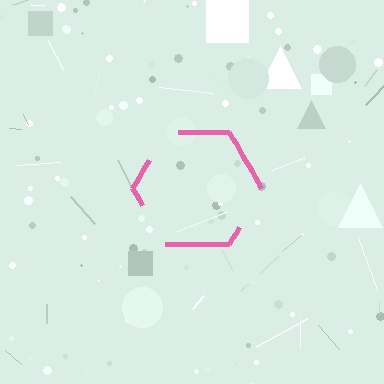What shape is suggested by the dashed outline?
The dashed outline suggests a hexagon.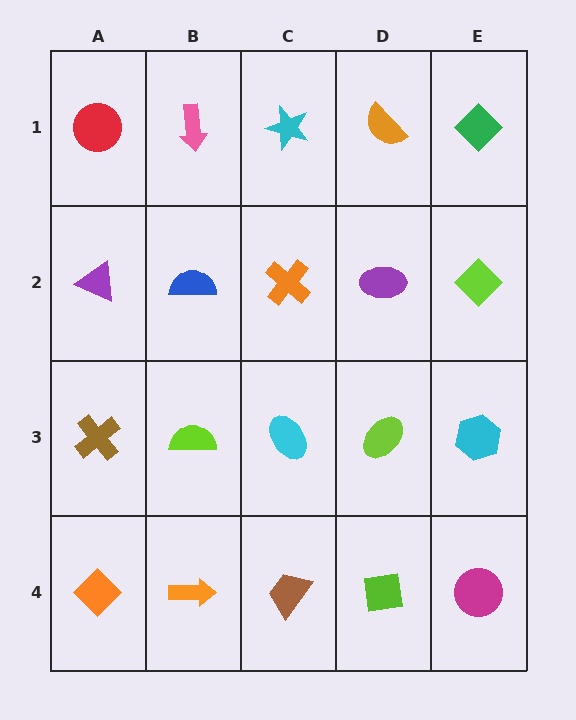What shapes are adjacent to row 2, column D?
An orange semicircle (row 1, column D), a lime ellipse (row 3, column D), an orange cross (row 2, column C), a lime diamond (row 2, column E).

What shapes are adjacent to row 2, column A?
A red circle (row 1, column A), a brown cross (row 3, column A), a blue semicircle (row 2, column B).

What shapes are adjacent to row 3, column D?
A purple ellipse (row 2, column D), a lime square (row 4, column D), a cyan ellipse (row 3, column C), a cyan hexagon (row 3, column E).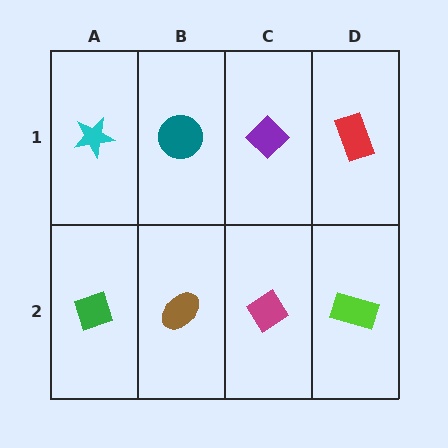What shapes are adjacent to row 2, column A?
A cyan star (row 1, column A), a brown ellipse (row 2, column B).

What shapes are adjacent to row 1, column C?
A magenta diamond (row 2, column C), a teal circle (row 1, column B), a red rectangle (row 1, column D).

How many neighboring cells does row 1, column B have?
3.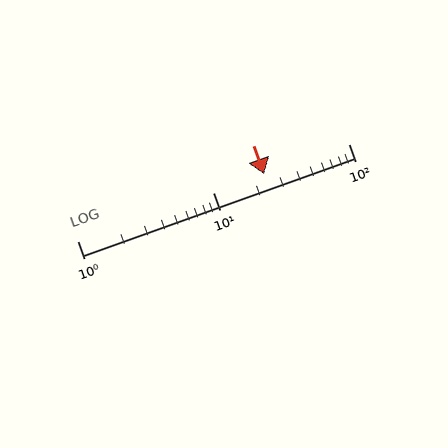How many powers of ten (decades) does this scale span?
The scale spans 2 decades, from 1 to 100.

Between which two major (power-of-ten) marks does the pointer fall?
The pointer is between 10 and 100.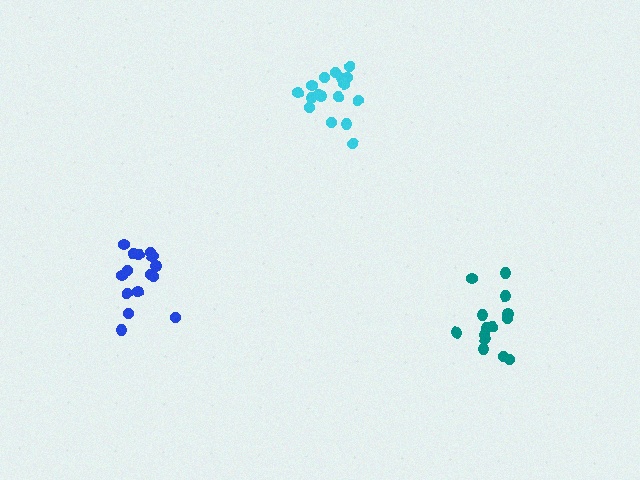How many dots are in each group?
Group 1: 15 dots, Group 2: 14 dots, Group 3: 17 dots (46 total).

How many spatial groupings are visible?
There are 3 spatial groupings.